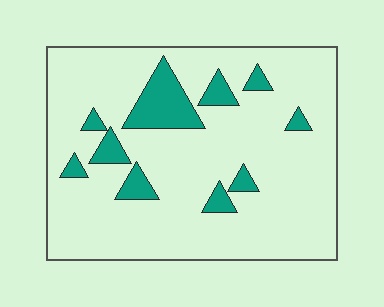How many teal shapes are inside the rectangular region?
10.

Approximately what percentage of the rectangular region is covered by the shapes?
Approximately 15%.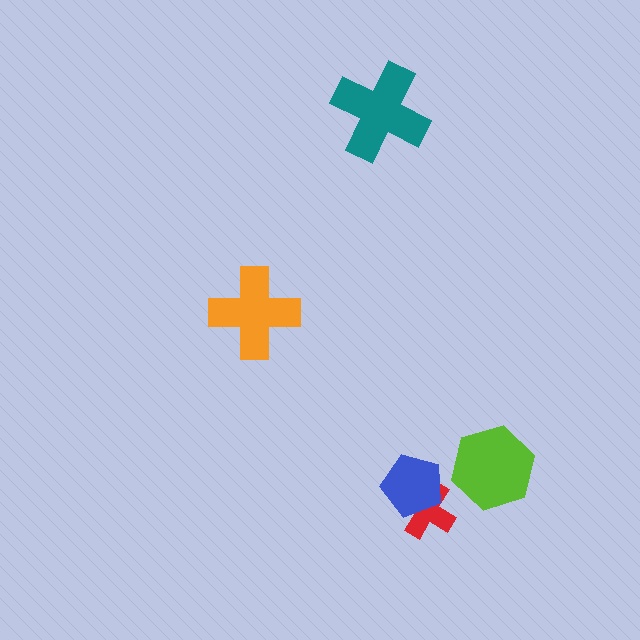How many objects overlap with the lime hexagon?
0 objects overlap with the lime hexagon.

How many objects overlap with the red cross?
1 object overlaps with the red cross.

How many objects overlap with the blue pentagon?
1 object overlaps with the blue pentagon.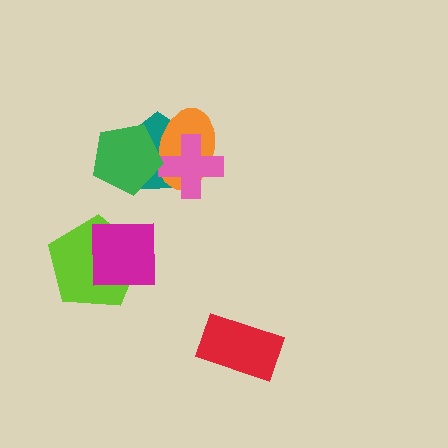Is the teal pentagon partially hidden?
Yes, it is partially covered by another shape.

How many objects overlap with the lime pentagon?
1 object overlaps with the lime pentagon.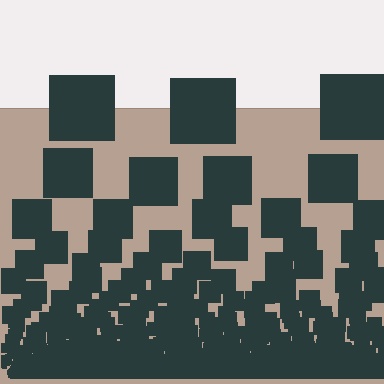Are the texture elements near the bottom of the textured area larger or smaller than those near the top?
Smaller. The gradient is inverted — elements near the bottom are smaller and denser.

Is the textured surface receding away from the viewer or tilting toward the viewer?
The surface appears to tilt toward the viewer. Texture elements get larger and sparser toward the top.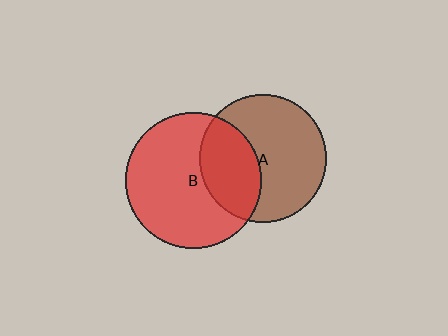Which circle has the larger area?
Circle B (red).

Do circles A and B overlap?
Yes.